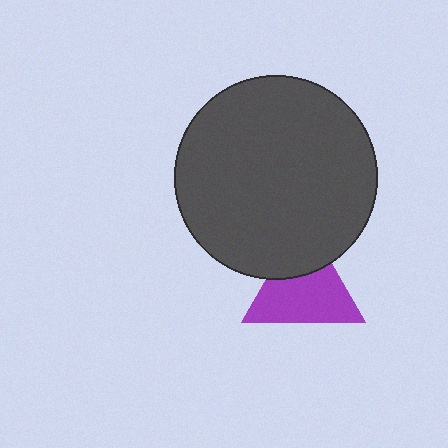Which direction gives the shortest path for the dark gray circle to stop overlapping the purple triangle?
Moving up gives the shortest separation.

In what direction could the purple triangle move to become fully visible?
The purple triangle could move down. That would shift it out from behind the dark gray circle entirely.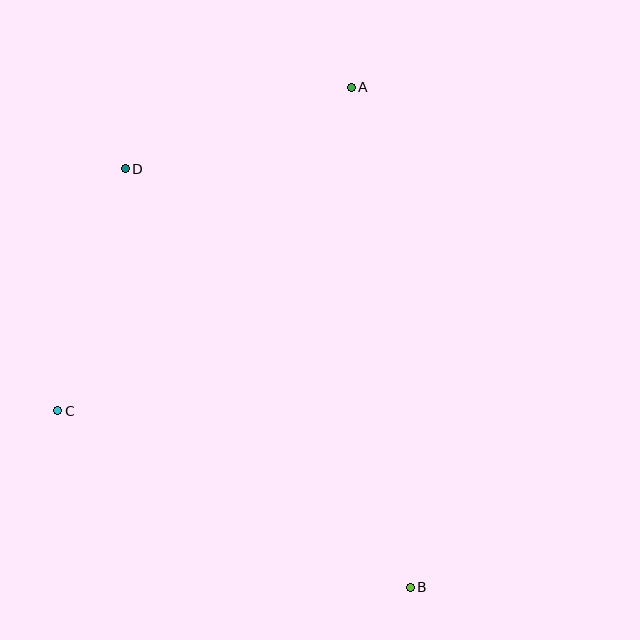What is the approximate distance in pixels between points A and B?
The distance between A and B is approximately 503 pixels.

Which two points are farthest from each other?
Points B and D are farthest from each other.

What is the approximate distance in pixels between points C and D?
The distance between C and D is approximately 251 pixels.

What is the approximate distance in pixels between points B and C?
The distance between B and C is approximately 394 pixels.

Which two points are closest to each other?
Points A and D are closest to each other.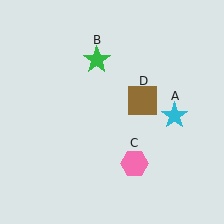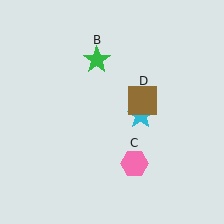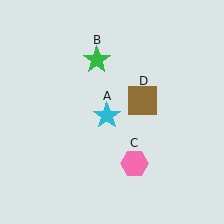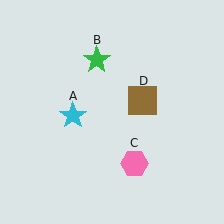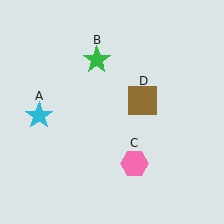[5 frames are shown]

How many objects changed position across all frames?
1 object changed position: cyan star (object A).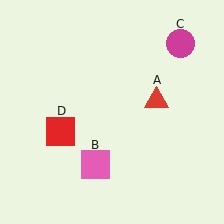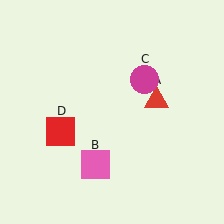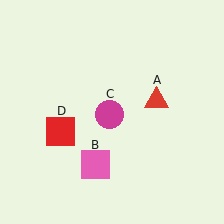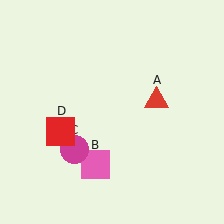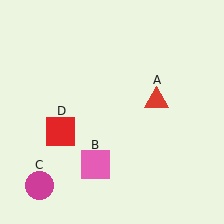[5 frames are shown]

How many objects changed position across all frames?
1 object changed position: magenta circle (object C).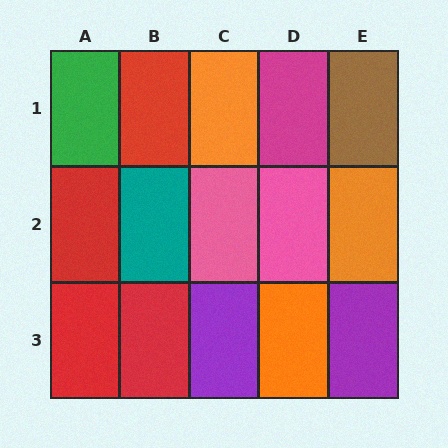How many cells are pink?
2 cells are pink.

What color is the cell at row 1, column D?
Magenta.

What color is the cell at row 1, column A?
Green.